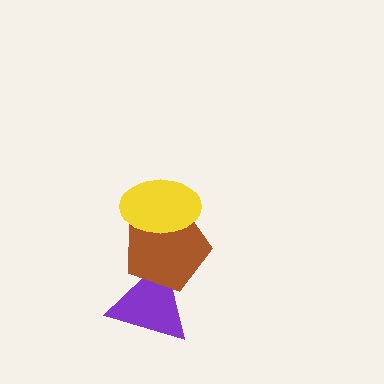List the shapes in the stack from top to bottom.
From top to bottom: the yellow ellipse, the brown pentagon, the purple triangle.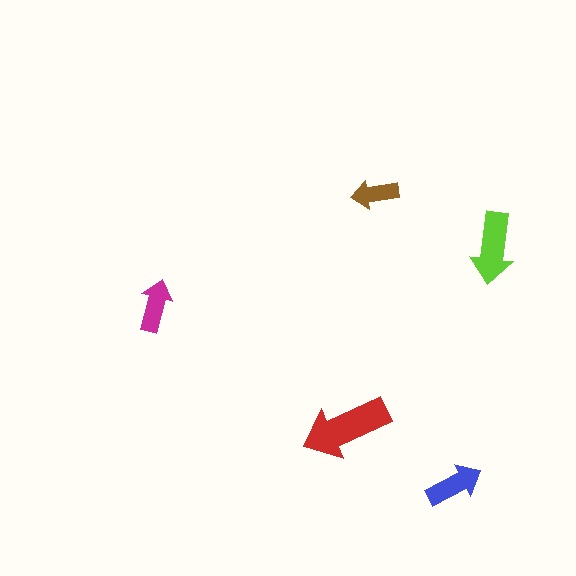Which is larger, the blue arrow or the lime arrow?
The lime one.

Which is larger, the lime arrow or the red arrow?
The red one.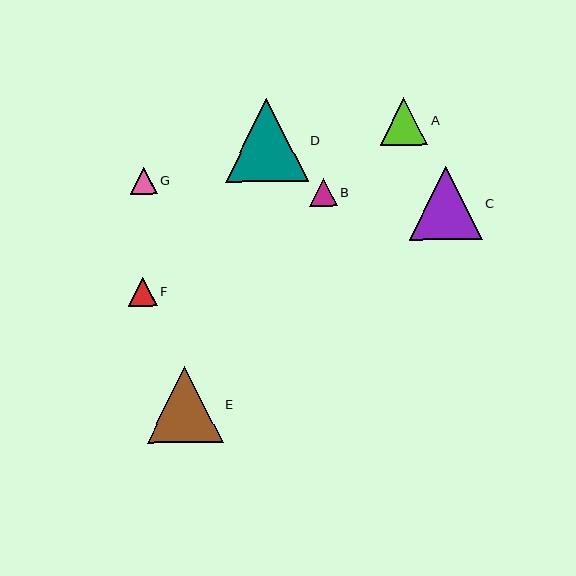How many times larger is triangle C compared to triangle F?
Triangle C is approximately 2.5 times the size of triangle F.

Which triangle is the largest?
Triangle D is the largest with a size of approximately 83 pixels.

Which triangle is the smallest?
Triangle G is the smallest with a size of approximately 27 pixels.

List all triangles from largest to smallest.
From largest to smallest: D, E, C, A, F, B, G.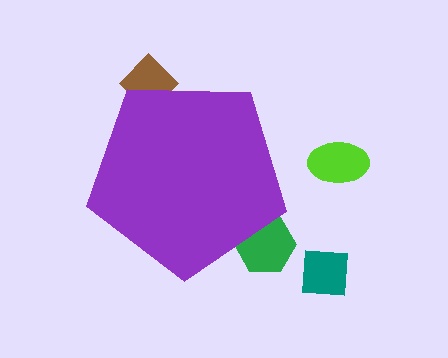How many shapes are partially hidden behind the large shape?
2 shapes are partially hidden.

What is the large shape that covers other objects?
A purple pentagon.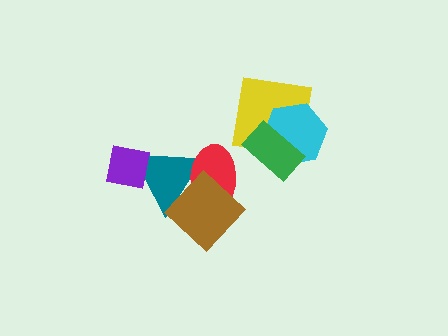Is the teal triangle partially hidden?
Yes, it is partially covered by another shape.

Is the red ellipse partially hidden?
Yes, it is partially covered by another shape.